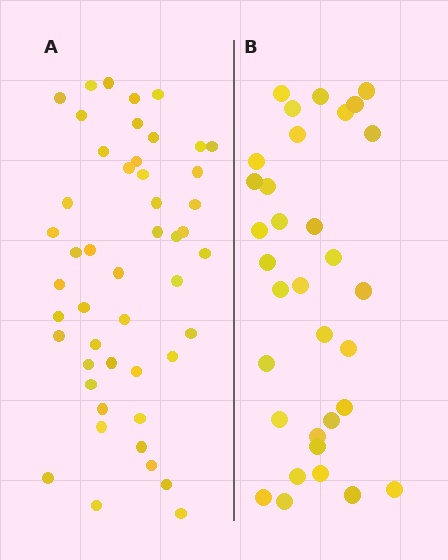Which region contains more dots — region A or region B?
Region A (the left region) has more dots.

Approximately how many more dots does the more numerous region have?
Region A has approximately 15 more dots than region B.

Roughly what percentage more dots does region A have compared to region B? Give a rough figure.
About 45% more.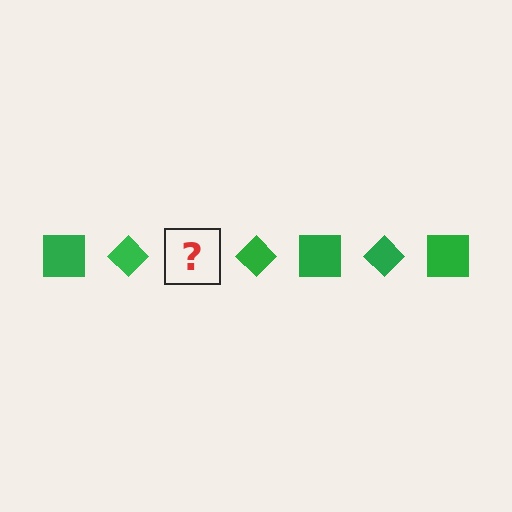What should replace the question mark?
The question mark should be replaced with a green square.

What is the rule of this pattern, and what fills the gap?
The rule is that the pattern cycles through square, diamond shapes in green. The gap should be filled with a green square.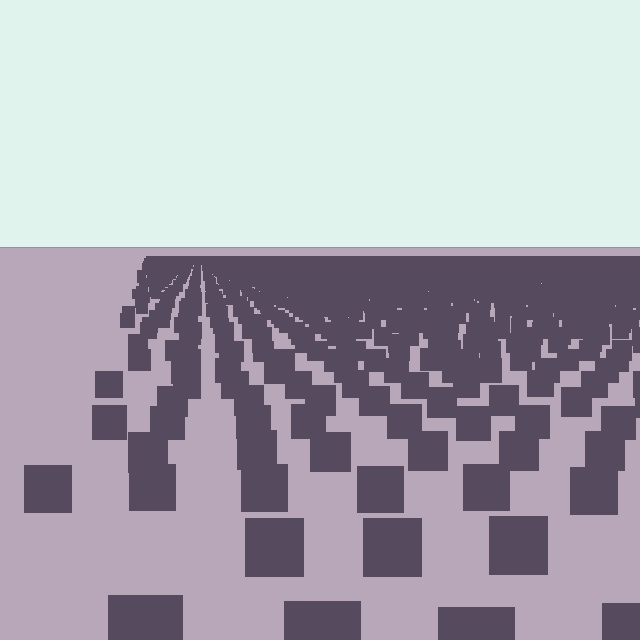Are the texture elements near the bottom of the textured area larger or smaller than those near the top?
Larger. Near the bottom, elements are closer to the viewer and appear at a bigger on-screen size.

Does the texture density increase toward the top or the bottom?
Density increases toward the top.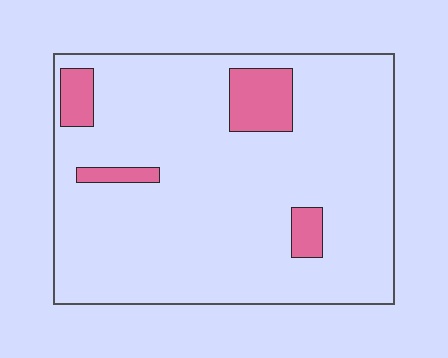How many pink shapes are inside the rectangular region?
4.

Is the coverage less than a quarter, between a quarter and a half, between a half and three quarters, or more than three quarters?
Less than a quarter.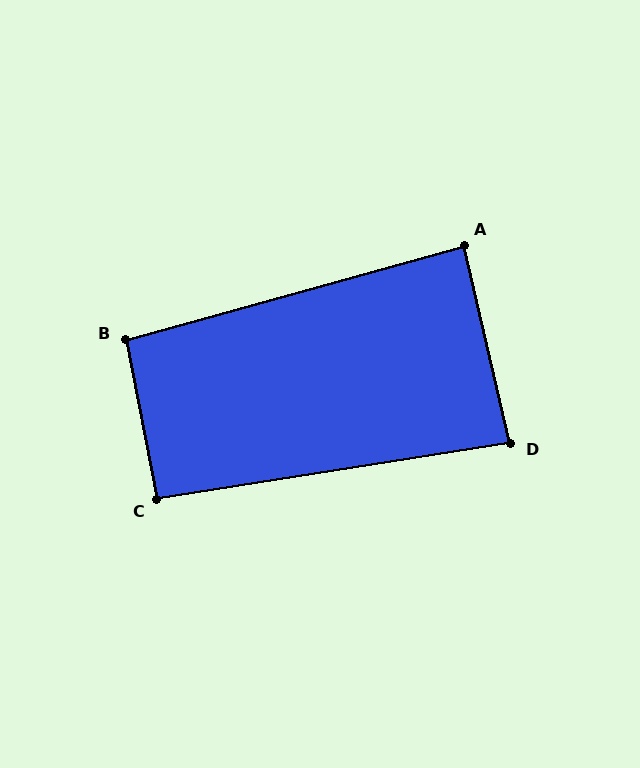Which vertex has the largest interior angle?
B, at approximately 94 degrees.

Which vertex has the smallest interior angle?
D, at approximately 86 degrees.